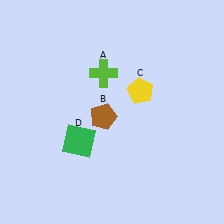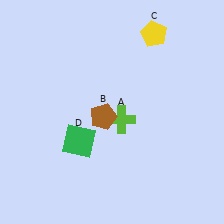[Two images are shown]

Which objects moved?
The objects that moved are: the lime cross (A), the yellow pentagon (C).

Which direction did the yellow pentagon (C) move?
The yellow pentagon (C) moved up.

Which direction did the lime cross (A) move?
The lime cross (A) moved down.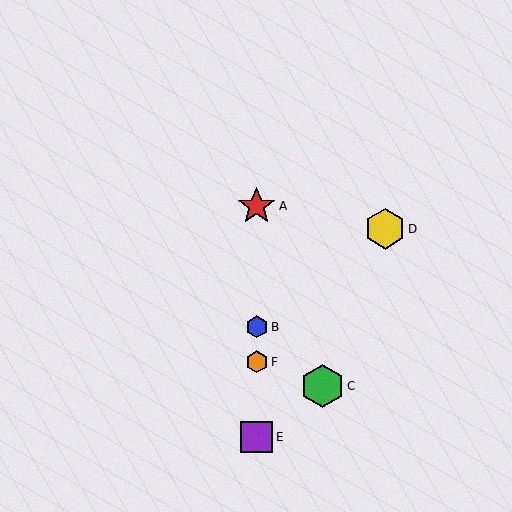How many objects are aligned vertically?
4 objects (A, B, E, F) are aligned vertically.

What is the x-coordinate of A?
Object A is at x≈257.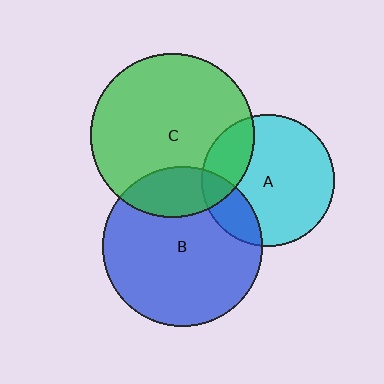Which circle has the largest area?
Circle C (green).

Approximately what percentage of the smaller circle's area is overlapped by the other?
Approximately 20%.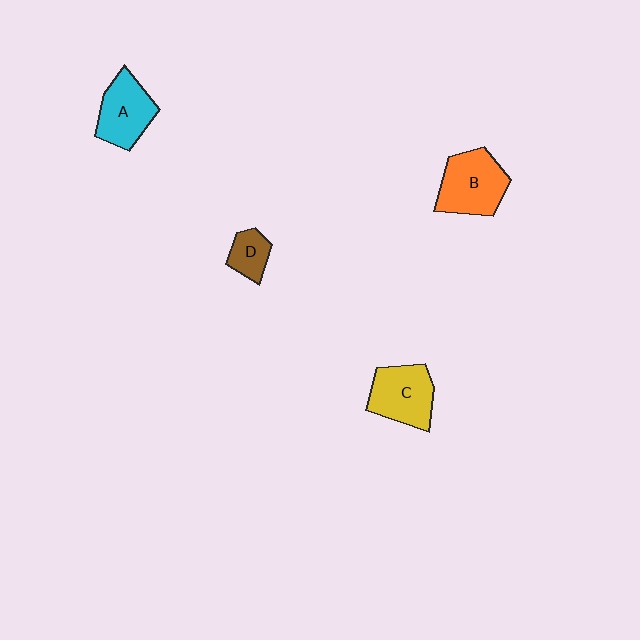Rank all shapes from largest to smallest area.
From largest to smallest: B (orange), C (yellow), A (cyan), D (brown).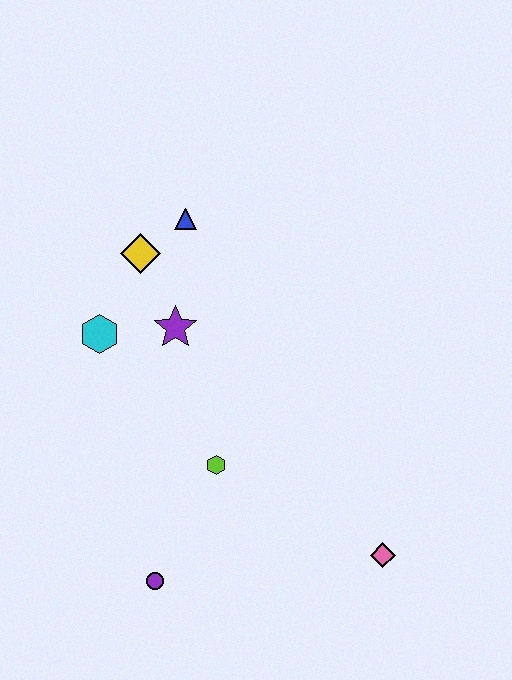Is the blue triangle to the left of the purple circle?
No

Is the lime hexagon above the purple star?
No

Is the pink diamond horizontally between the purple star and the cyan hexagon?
No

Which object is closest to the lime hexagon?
The purple circle is closest to the lime hexagon.